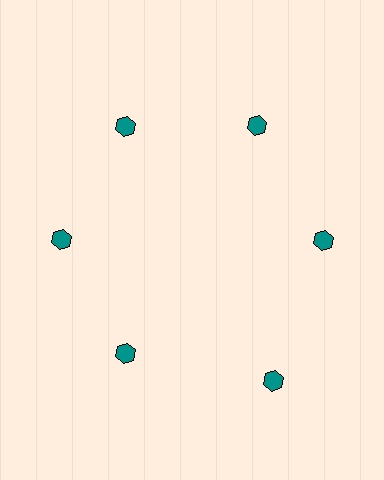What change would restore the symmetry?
The symmetry would be restored by moving it inward, back onto the ring so that all 6 hexagons sit at equal angles and equal distance from the center.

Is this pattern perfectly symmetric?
No. The 6 teal hexagons are arranged in a ring, but one element near the 5 o'clock position is pushed outward from the center, breaking the 6-fold rotational symmetry.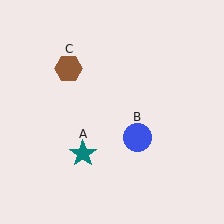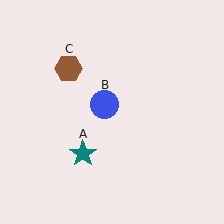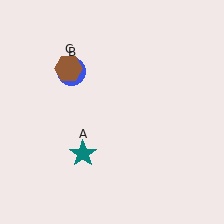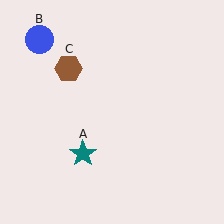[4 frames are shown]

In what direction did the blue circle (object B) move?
The blue circle (object B) moved up and to the left.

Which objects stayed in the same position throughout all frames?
Teal star (object A) and brown hexagon (object C) remained stationary.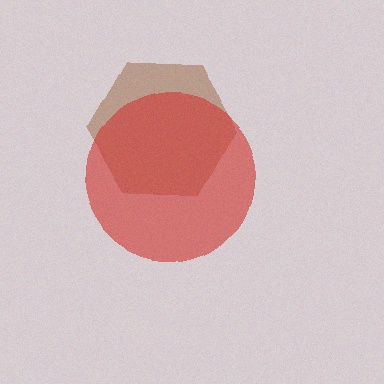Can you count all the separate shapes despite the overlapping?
Yes, there are 2 separate shapes.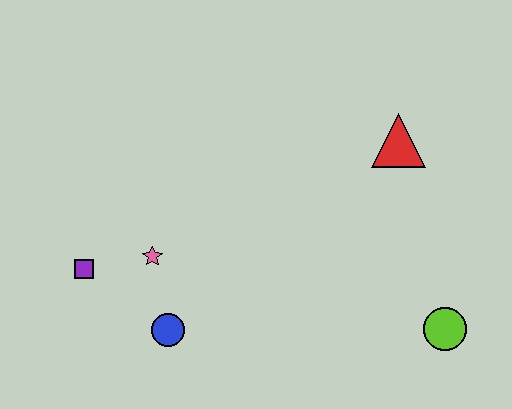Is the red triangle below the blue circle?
No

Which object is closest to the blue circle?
The pink star is closest to the blue circle.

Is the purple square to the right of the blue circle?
No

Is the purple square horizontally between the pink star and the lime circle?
No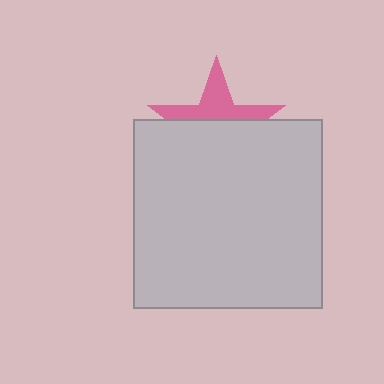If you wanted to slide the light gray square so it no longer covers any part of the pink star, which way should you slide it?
Slide it down — that is the most direct way to separate the two shapes.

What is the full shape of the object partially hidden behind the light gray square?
The partially hidden object is a pink star.